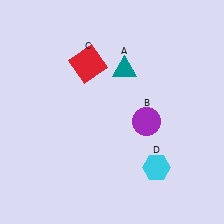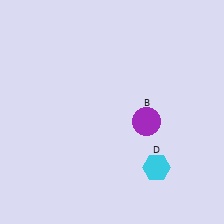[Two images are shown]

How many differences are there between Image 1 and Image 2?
There are 2 differences between the two images.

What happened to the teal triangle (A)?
The teal triangle (A) was removed in Image 2. It was in the top-right area of Image 1.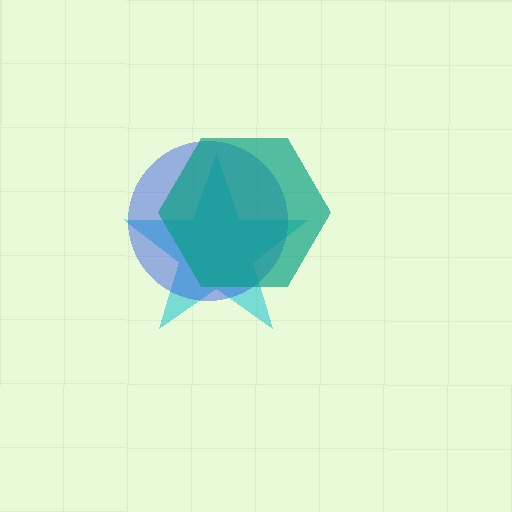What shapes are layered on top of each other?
The layered shapes are: a cyan star, a blue circle, a teal hexagon.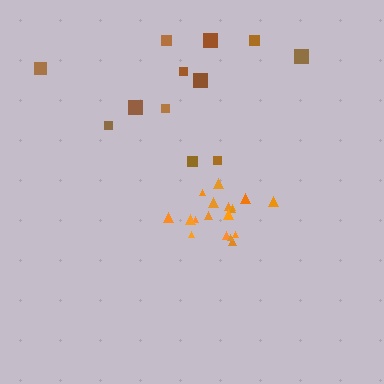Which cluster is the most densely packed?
Orange.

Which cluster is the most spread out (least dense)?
Brown.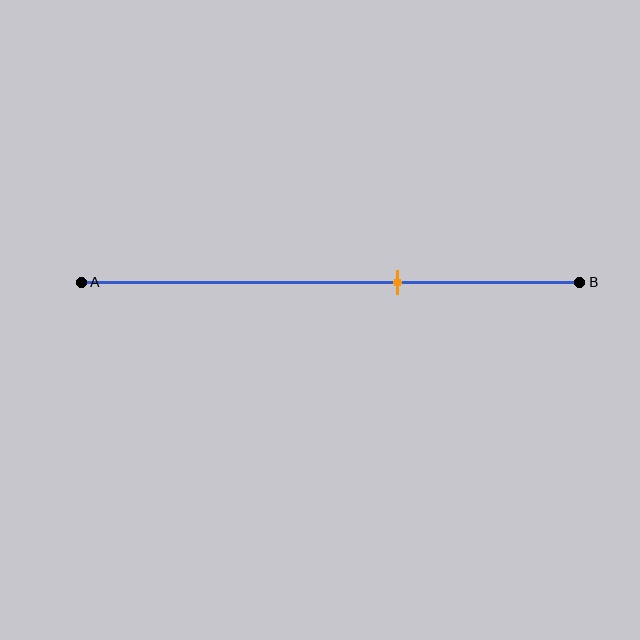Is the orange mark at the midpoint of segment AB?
No, the mark is at about 65% from A, not at the 50% midpoint.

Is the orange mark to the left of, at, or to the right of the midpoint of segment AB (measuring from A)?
The orange mark is to the right of the midpoint of segment AB.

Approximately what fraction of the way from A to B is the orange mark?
The orange mark is approximately 65% of the way from A to B.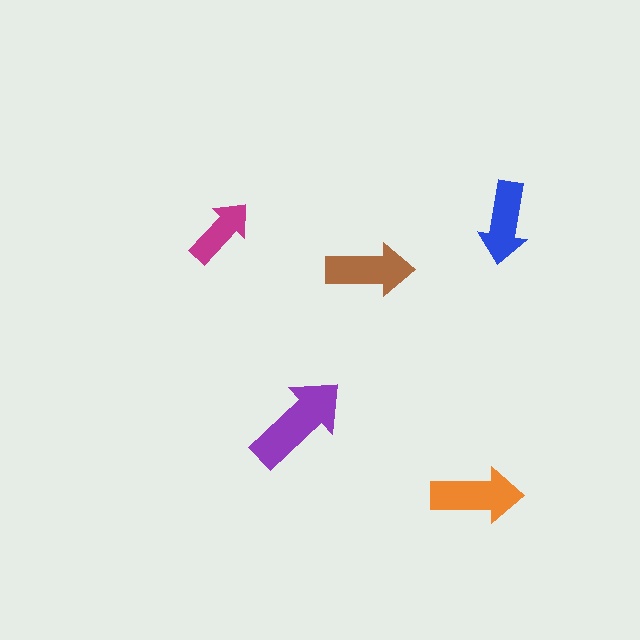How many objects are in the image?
There are 5 objects in the image.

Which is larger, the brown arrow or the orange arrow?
The orange one.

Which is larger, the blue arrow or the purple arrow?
The purple one.